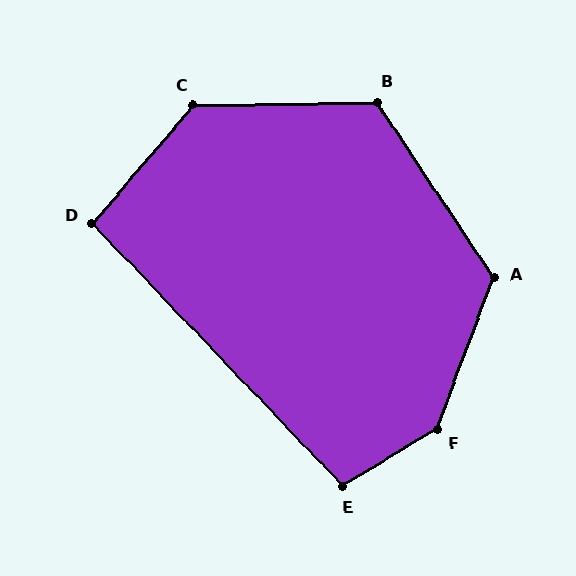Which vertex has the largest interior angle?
F, at approximately 141 degrees.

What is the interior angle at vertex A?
Approximately 126 degrees (obtuse).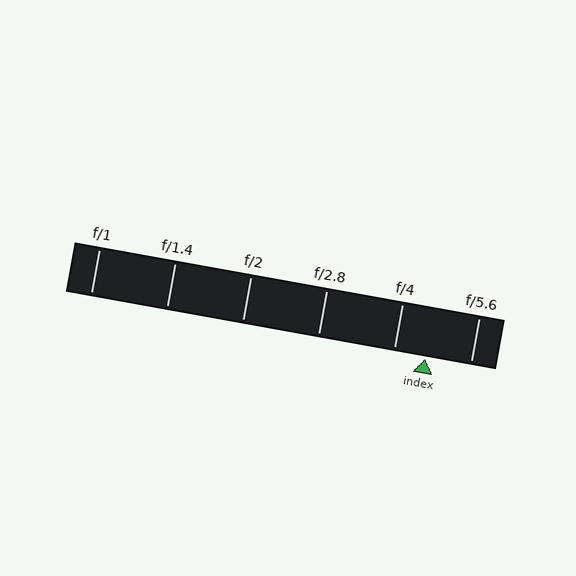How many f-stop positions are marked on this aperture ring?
There are 6 f-stop positions marked.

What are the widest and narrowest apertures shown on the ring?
The widest aperture shown is f/1 and the narrowest is f/5.6.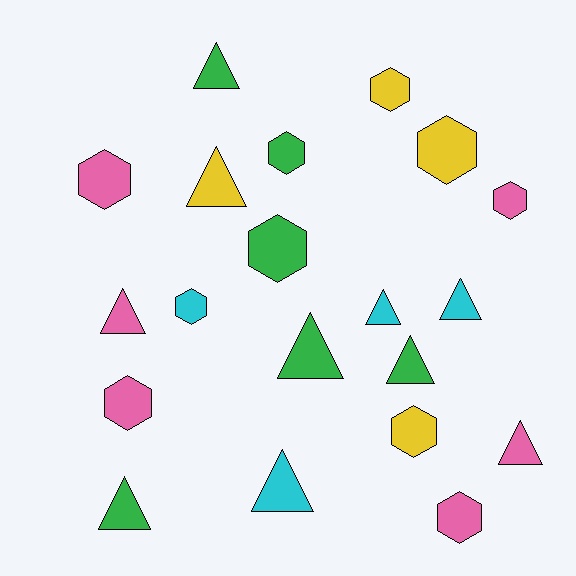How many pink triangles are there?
There are 2 pink triangles.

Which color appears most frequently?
Pink, with 6 objects.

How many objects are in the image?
There are 20 objects.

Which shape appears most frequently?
Hexagon, with 10 objects.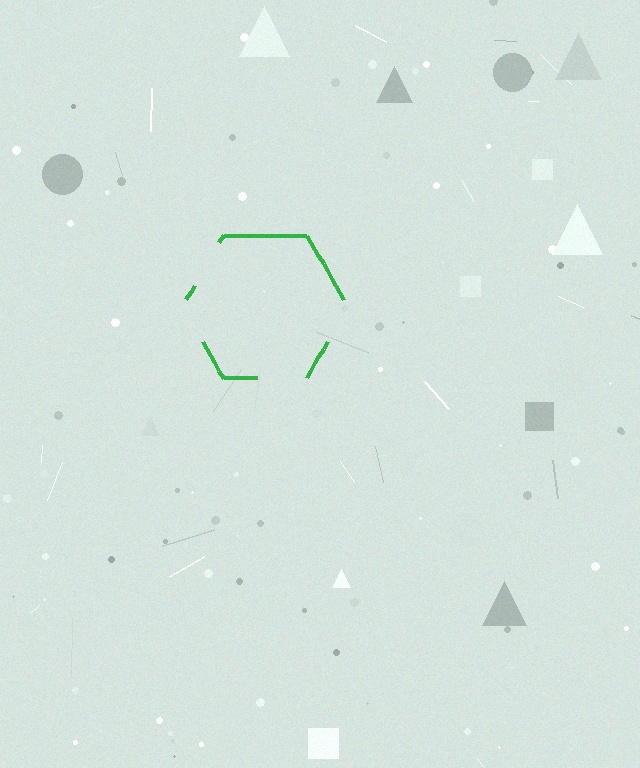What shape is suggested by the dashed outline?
The dashed outline suggests a hexagon.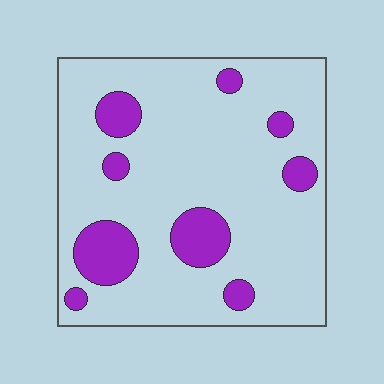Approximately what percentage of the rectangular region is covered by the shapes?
Approximately 15%.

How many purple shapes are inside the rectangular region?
9.